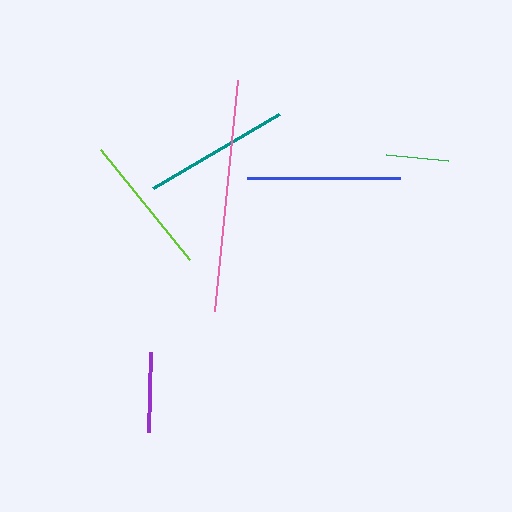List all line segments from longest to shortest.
From longest to shortest: pink, blue, teal, lime, purple, green.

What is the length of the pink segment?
The pink segment is approximately 232 pixels long.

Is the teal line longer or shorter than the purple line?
The teal line is longer than the purple line.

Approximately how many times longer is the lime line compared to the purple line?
The lime line is approximately 1.8 times the length of the purple line.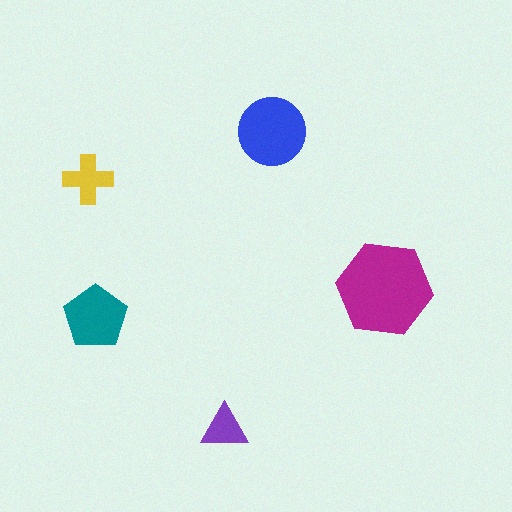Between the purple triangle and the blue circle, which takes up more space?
The blue circle.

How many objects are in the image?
There are 5 objects in the image.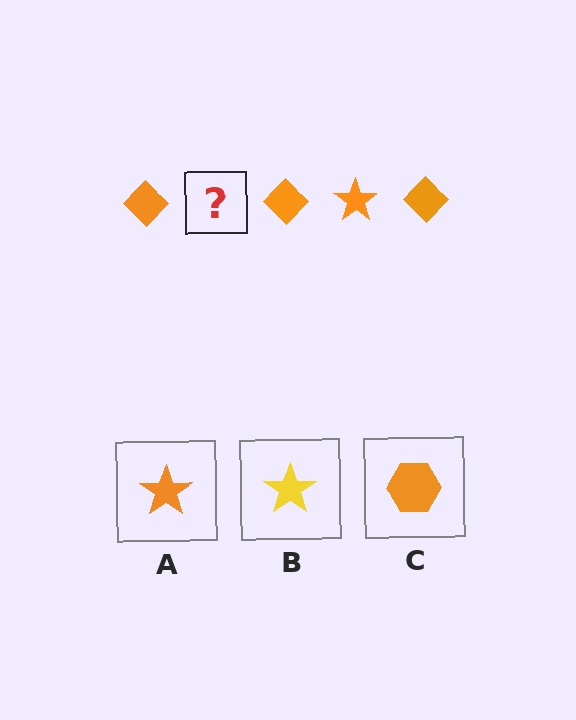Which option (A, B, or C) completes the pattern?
A.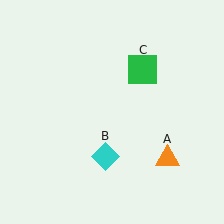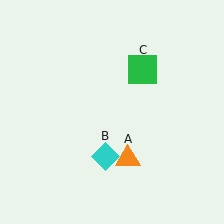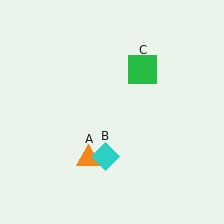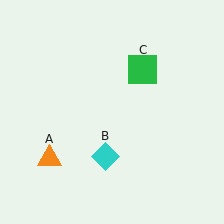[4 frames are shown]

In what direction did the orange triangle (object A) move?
The orange triangle (object A) moved left.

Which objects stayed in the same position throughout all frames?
Cyan diamond (object B) and green square (object C) remained stationary.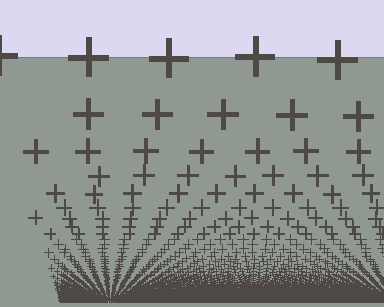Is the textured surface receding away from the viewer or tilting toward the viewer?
The surface appears to tilt toward the viewer. Texture elements get larger and sparser toward the top.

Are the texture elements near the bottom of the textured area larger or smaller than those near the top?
Smaller. The gradient is inverted — elements near the bottom are smaller and denser.